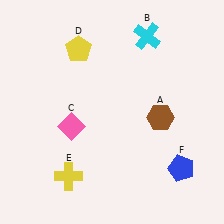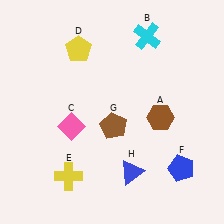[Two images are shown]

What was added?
A brown pentagon (G), a blue triangle (H) were added in Image 2.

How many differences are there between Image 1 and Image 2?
There are 2 differences between the two images.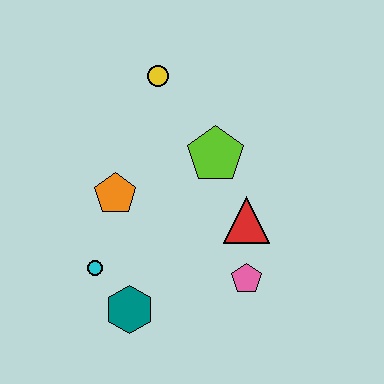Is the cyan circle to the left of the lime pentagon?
Yes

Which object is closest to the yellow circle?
The lime pentagon is closest to the yellow circle.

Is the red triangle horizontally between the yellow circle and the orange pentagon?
No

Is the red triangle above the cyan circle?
Yes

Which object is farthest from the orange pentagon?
The pink pentagon is farthest from the orange pentagon.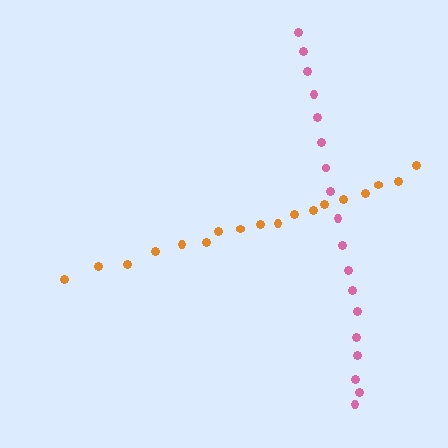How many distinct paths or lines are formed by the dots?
There are 2 distinct paths.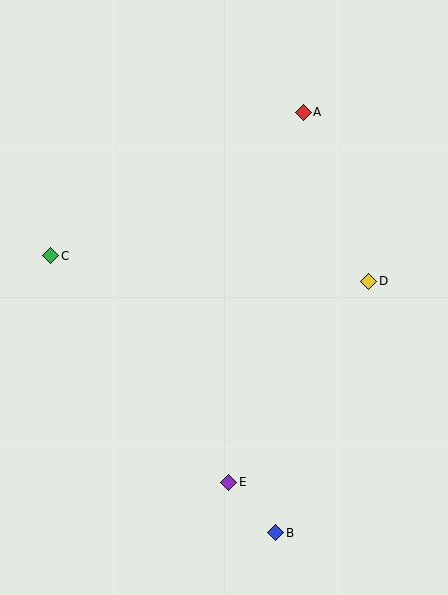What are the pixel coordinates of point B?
Point B is at (276, 533).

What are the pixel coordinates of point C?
Point C is at (51, 256).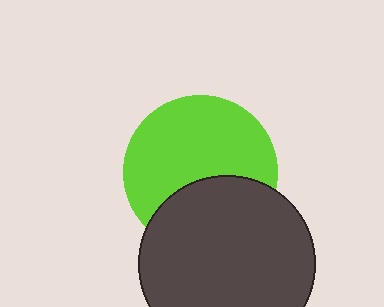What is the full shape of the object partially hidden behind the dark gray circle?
The partially hidden object is a lime circle.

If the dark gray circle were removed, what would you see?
You would see the complete lime circle.